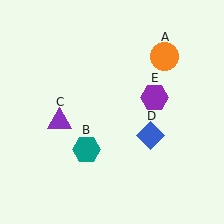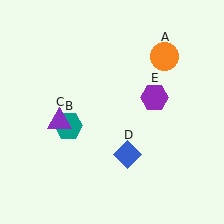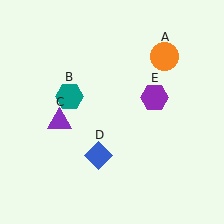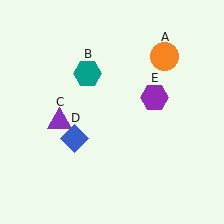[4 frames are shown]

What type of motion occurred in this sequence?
The teal hexagon (object B), blue diamond (object D) rotated clockwise around the center of the scene.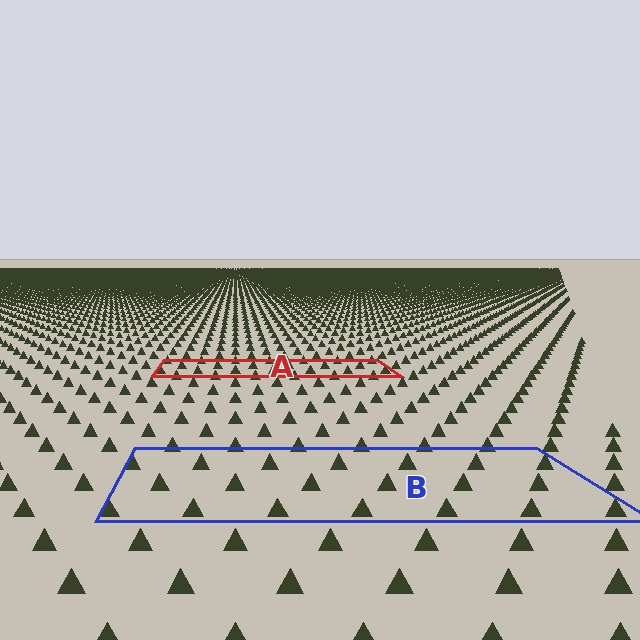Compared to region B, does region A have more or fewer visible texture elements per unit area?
Region A has more texture elements per unit area — they are packed more densely because it is farther away.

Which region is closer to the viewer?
Region B is closer. The texture elements there are larger and more spread out.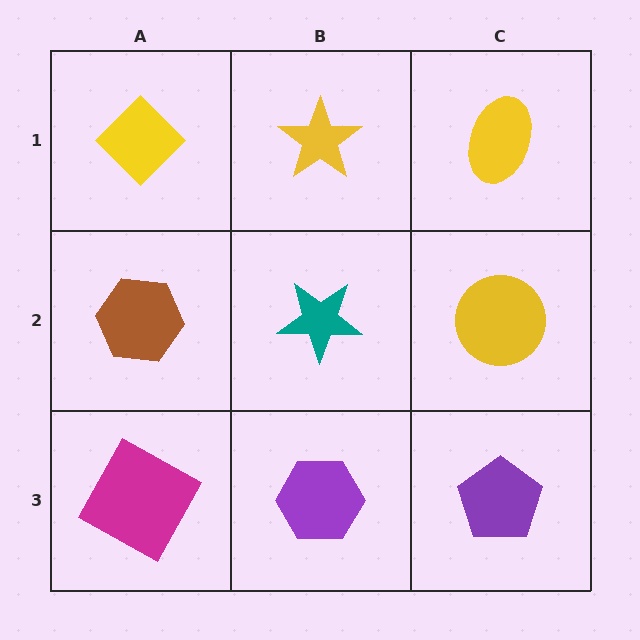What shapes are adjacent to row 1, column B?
A teal star (row 2, column B), a yellow diamond (row 1, column A), a yellow ellipse (row 1, column C).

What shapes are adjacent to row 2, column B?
A yellow star (row 1, column B), a purple hexagon (row 3, column B), a brown hexagon (row 2, column A), a yellow circle (row 2, column C).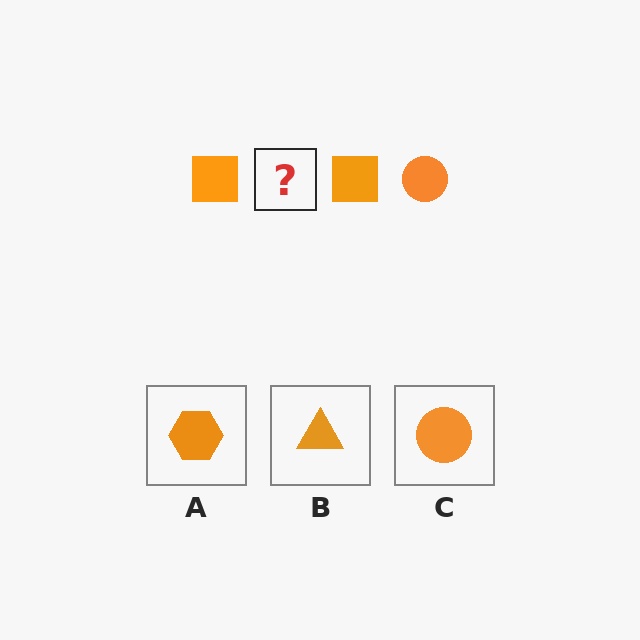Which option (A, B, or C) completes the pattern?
C.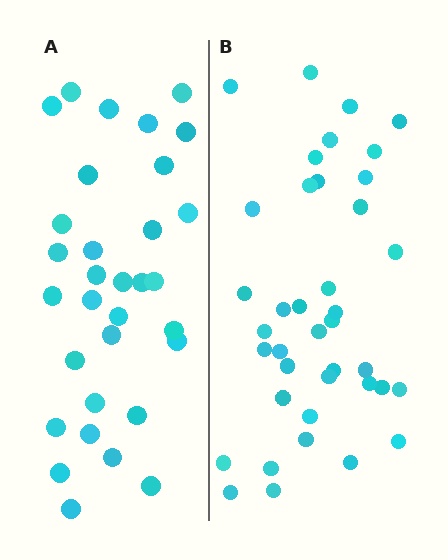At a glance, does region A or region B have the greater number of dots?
Region B (the right region) has more dots.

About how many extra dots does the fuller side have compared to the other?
Region B has roughly 8 or so more dots than region A.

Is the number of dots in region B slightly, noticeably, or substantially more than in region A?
Region B has only slightly more — the two regions are fairly close. The ratio is roughly 1.2 to 1.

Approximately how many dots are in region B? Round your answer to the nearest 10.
About 40 dots. (The exact count is 39, which rounds to 40.)